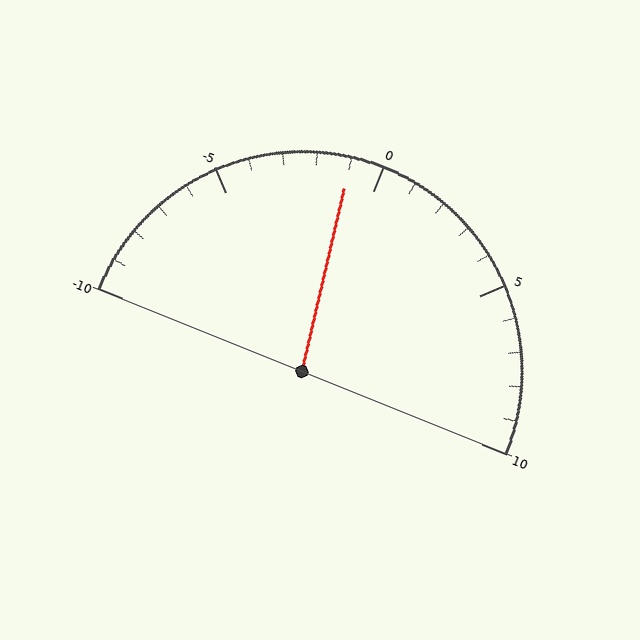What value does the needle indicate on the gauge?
The needle indicates approximately -1.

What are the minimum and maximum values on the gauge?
The gauge ranges from -10 to 10.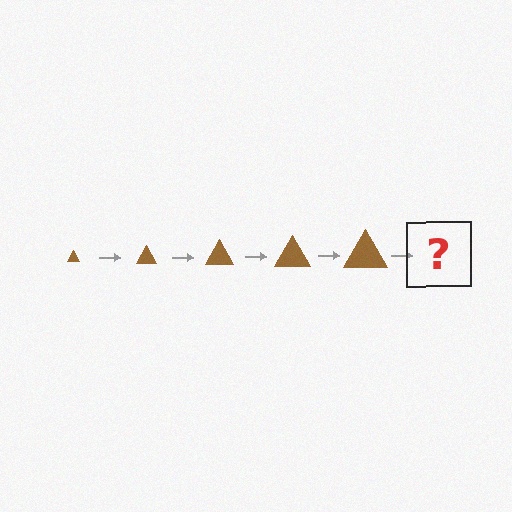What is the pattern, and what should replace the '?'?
The pattern is that the triangle gets progressively larger each step. The '?' should be a brown triangle, larger than the previous one.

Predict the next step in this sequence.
The next step is a brown triangle, larger than the previous one.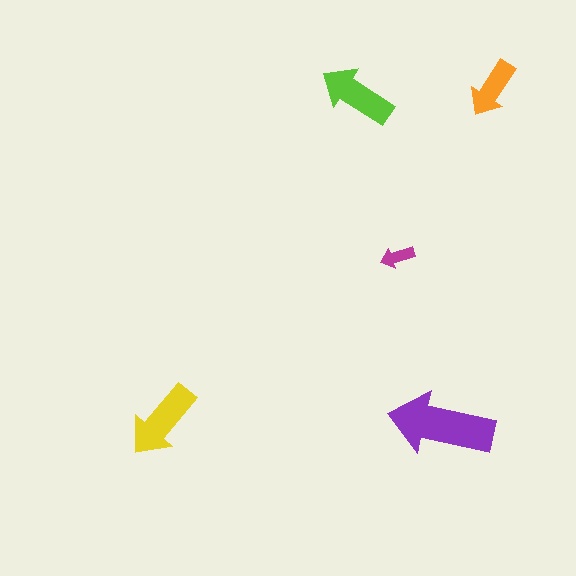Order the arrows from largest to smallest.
the purple one, the yellow one, the lime one, the orange one, the magenta one.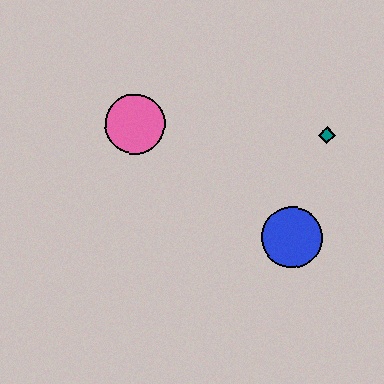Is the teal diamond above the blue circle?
Yes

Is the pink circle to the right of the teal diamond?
No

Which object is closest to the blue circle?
The teal diamond is closest to the blue circle.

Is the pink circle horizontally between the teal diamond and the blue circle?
No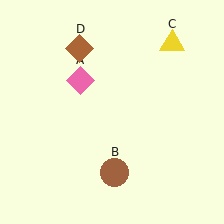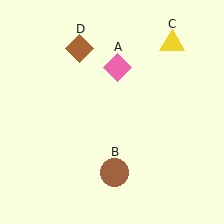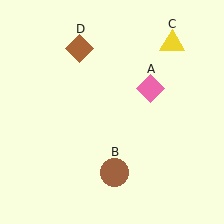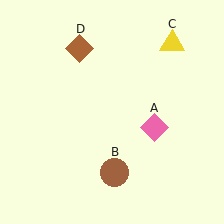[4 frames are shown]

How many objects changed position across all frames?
1 object changed position: pink diamond (object A).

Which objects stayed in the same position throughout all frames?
Brown circle (object B) and yellow triangle (object C) and brown diamond (object D) remained stationary.